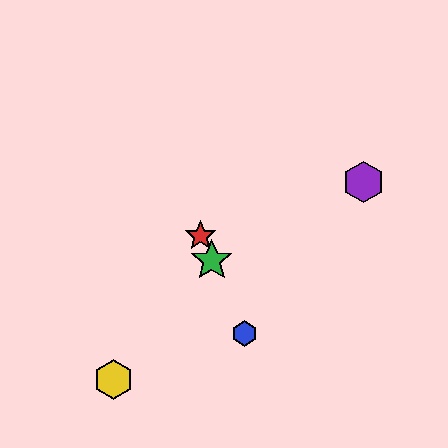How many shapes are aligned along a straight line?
3 shapes (the red star, the blue hexagon, the green star) are aligned along a straight line.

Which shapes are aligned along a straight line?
The red star, the blue hexagon, the green star are aligned along a straight line.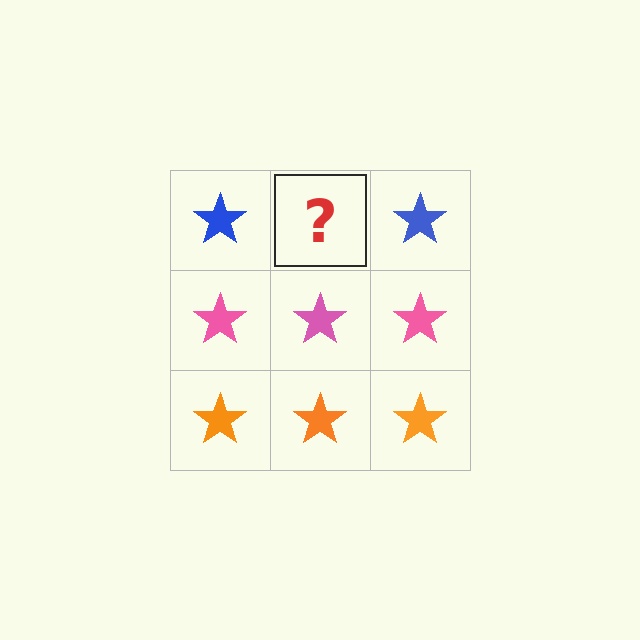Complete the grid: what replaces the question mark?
The question mark should be replaced with a blue star.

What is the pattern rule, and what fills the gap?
The rule is that each row has a consistent color. The gap should be filled with a blue star.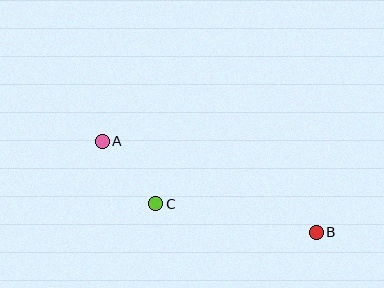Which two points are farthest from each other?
Points A and B are farthest from each other.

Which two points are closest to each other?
Points A and C are closest to each other.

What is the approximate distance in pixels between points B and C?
The distance between B and C is approximately 163 pixels.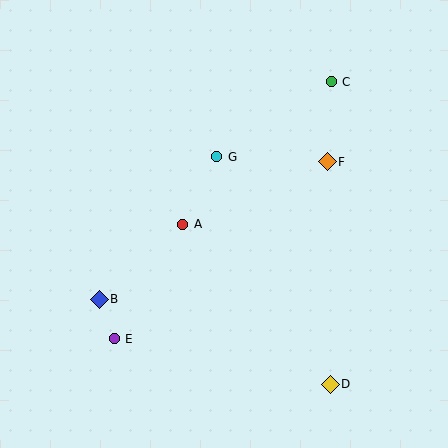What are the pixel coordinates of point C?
Point C is at (331, 82).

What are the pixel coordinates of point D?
Point D is at (330, 384).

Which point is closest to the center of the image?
Point A at (183, 224) is closest to the center.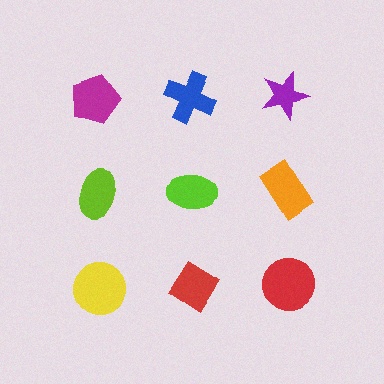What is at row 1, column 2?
A blue cross.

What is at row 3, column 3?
A red circle.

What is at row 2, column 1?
A lime ellipse.